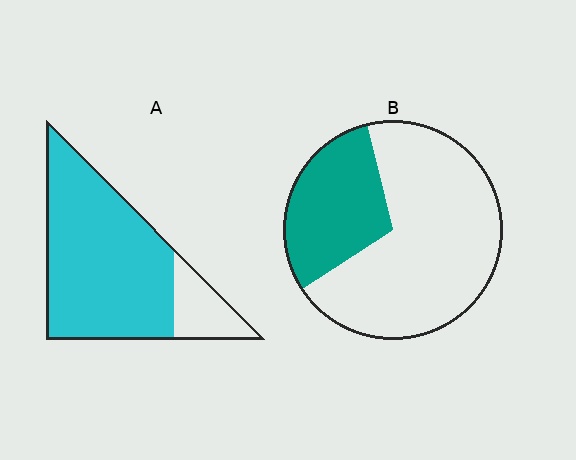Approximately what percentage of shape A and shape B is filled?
A is approximately 85% and B is approximately 30%.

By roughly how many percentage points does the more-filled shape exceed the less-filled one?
By roughly 50 percentage points (A over B).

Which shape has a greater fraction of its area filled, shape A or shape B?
Shape A.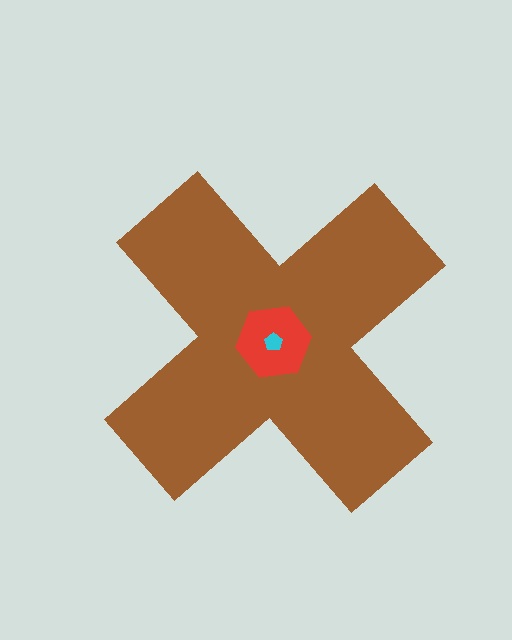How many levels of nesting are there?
3.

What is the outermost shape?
The brown cross.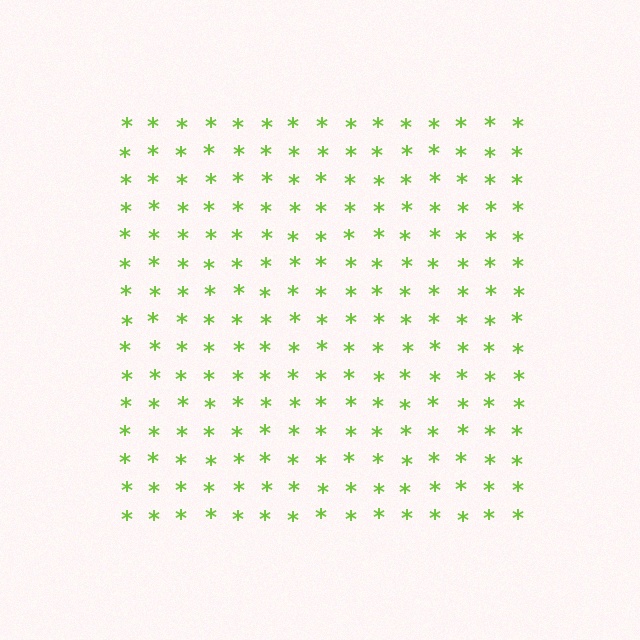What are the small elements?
The small elements are asterisks.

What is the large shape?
The large shape is a square.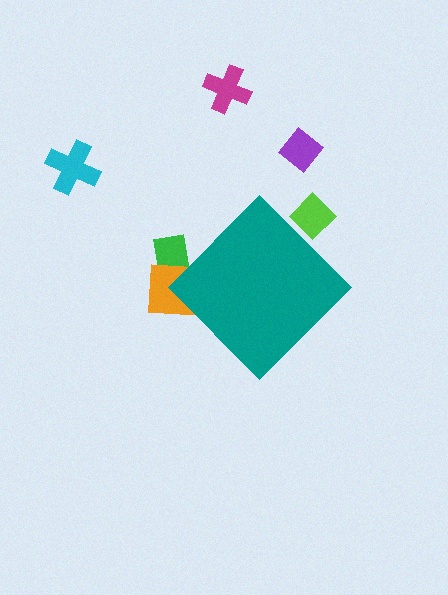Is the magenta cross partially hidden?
No, the magenta cross is fully visible.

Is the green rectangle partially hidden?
Yes, the green rectangle is partially hidden behind the teal diamond.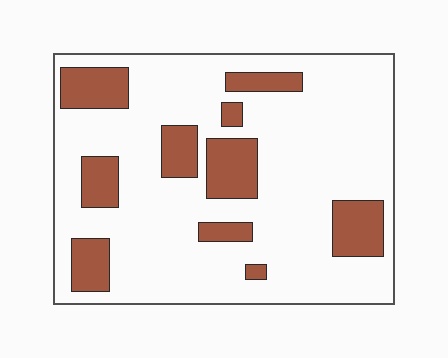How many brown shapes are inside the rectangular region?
10.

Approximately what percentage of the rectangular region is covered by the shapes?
Approximately 20%.